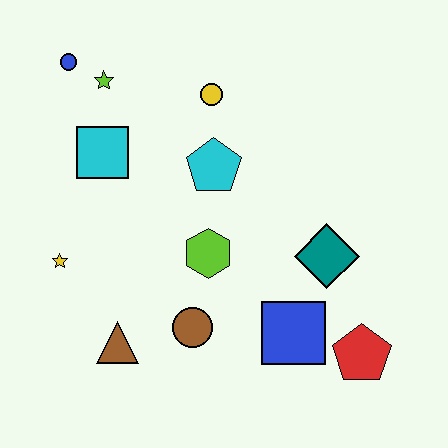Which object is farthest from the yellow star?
The red pentagon is farthest from the yellow star.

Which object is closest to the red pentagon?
The blue square is closest to the red pentagon.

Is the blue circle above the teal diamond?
Yes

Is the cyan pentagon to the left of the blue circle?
No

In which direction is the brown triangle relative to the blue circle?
The brown triangle is below the blue circle.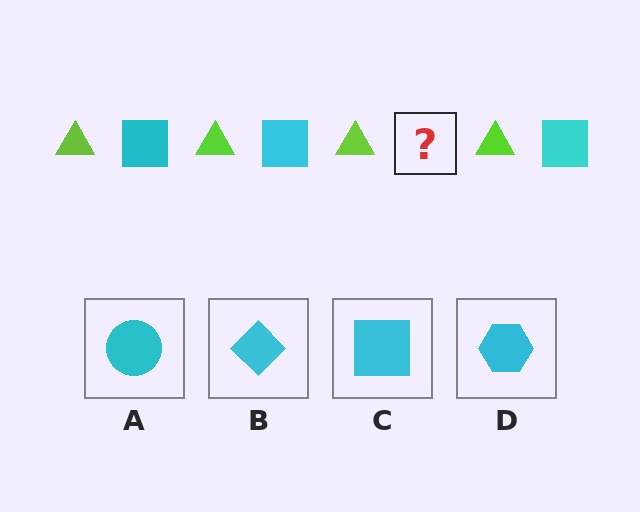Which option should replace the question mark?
Option C.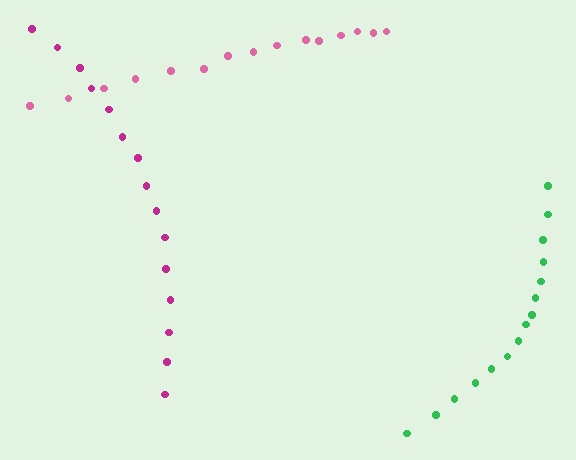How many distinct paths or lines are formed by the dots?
There are 3 distinct paths.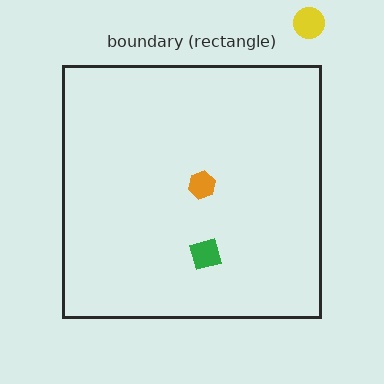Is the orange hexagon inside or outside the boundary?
Inside.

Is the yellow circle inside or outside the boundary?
Outside.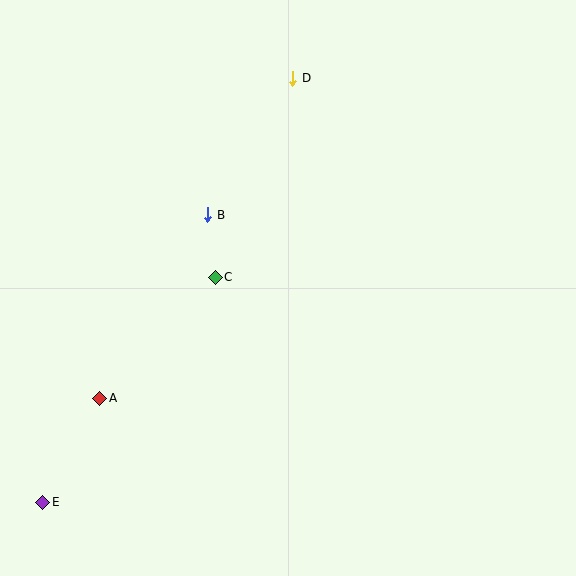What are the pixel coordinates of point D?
Point D is at (293, 78).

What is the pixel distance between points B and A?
The distance between B and A is 213 pixels.